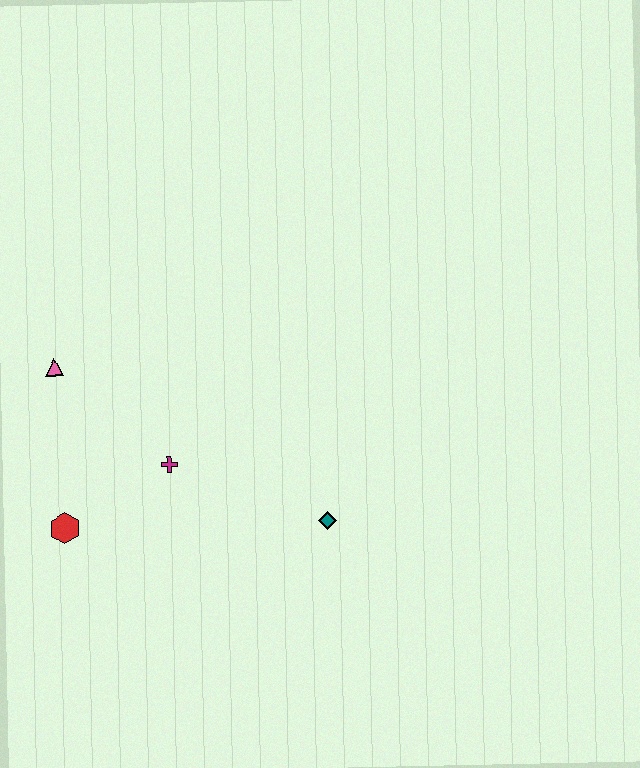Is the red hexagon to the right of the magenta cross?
No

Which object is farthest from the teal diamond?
The pink triangle is farthest from the teal diamond.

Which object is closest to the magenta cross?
The red hexagon is closest to the magenta cross.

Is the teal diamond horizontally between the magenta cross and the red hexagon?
No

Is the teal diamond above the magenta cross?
No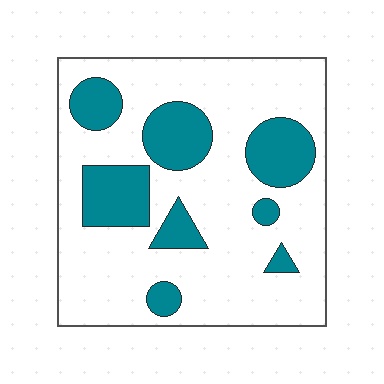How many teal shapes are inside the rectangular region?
8.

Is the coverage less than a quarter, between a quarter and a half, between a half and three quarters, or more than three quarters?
Less than a quarter.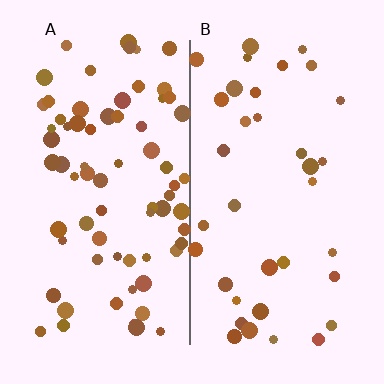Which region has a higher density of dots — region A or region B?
A (the left).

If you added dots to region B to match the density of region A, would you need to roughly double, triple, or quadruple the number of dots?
Approximately double.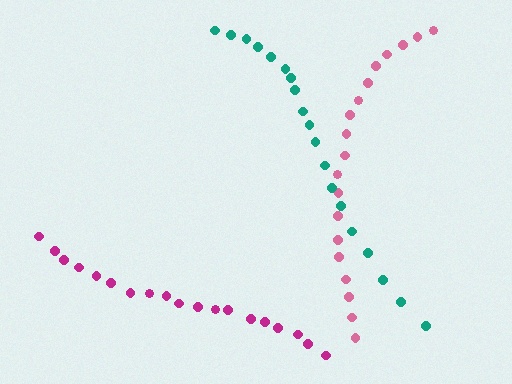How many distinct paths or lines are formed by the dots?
There are 3 distinct paths.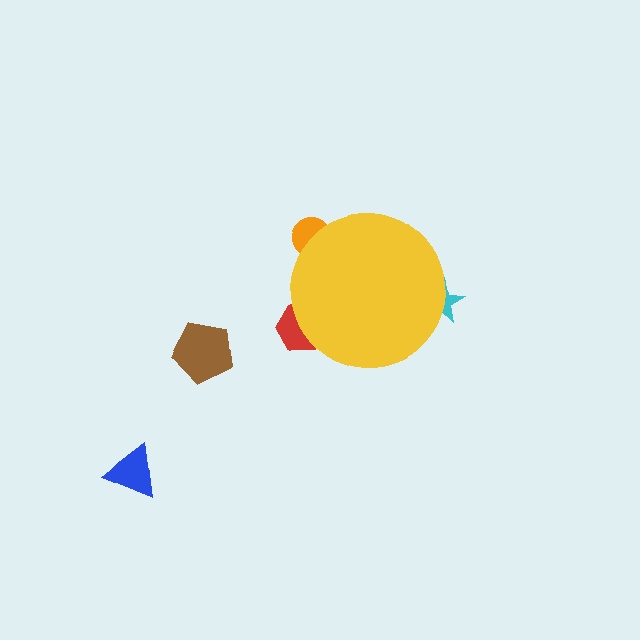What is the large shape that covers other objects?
A yellow circle.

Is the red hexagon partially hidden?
Yes, the red hexagon is partially hidden behind the yellow circle.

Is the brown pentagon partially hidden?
No, the brown pentagon is fully visible.